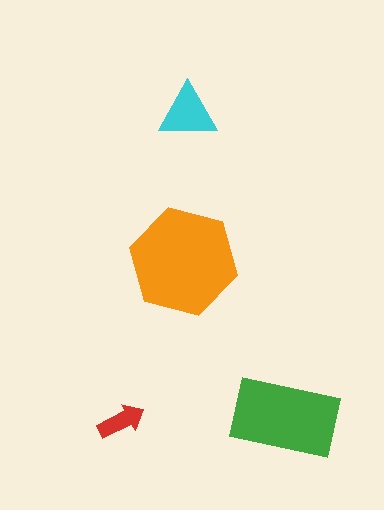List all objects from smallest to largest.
The red arrow, the cyan triangle, the green rectangle, the orange hexagon.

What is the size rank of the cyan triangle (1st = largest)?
3rd.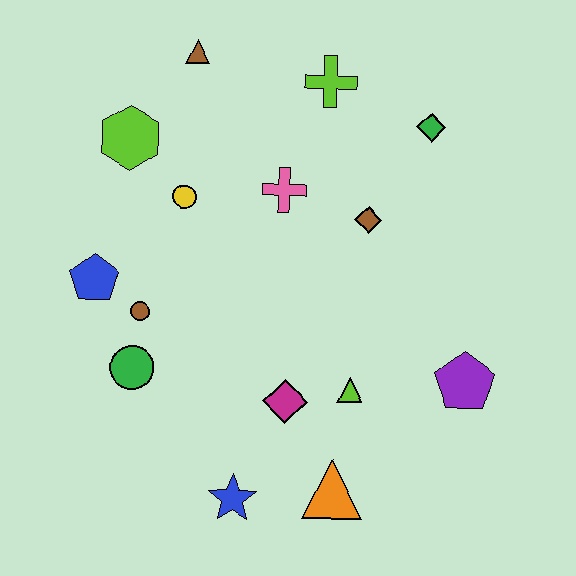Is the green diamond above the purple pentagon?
Yes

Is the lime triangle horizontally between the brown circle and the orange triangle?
No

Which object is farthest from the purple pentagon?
The brown triangle is farthest from the purple pentagon.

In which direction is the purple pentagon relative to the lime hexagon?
The purple pentagon is to the right of the lime hexagon.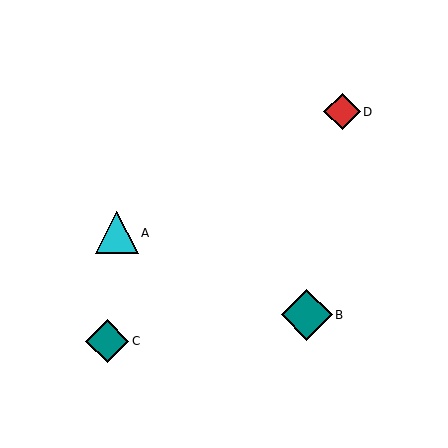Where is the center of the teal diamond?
The center of the teal diamond is at (307, 315).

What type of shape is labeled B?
Shape B is a teal diamond.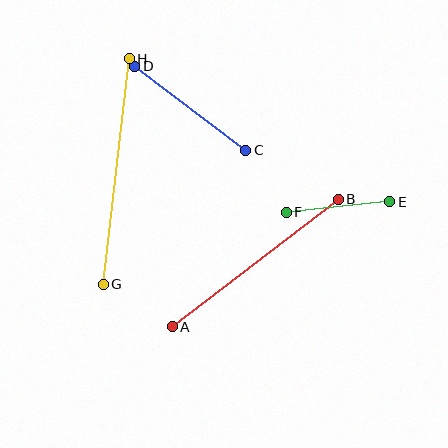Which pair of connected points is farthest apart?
Points G and H are farthest apart.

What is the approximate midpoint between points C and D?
The midpoint is at approximately (190, 108) pixels.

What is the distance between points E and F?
The distance is approximately 104 pixels.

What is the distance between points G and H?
The distance is approximately 227 pixels.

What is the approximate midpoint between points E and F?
The midpoint is at approximately (338, 207) pixels.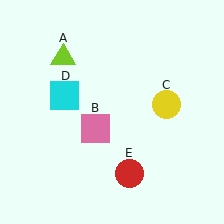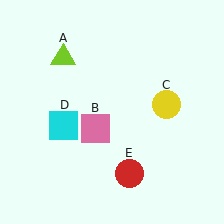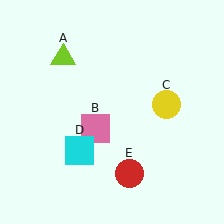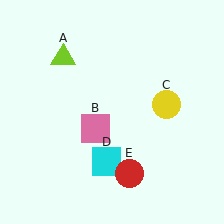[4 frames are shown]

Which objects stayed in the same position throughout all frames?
Lime triangle (object A) and pink square (object B) and yellow circle (object C) and red circle (object E) remained stationary.